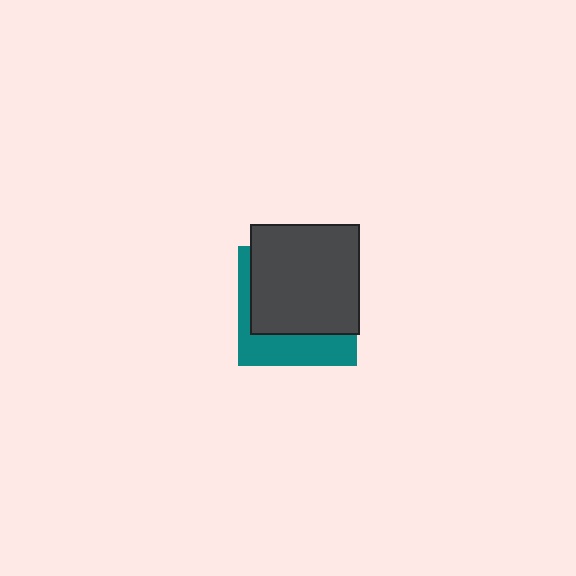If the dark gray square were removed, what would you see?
You would see the complete teal square.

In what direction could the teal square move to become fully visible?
The teal square could move down. That would shift it out from behind the dark gray square entirely.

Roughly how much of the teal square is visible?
A small part of it is visible (roughly 32%).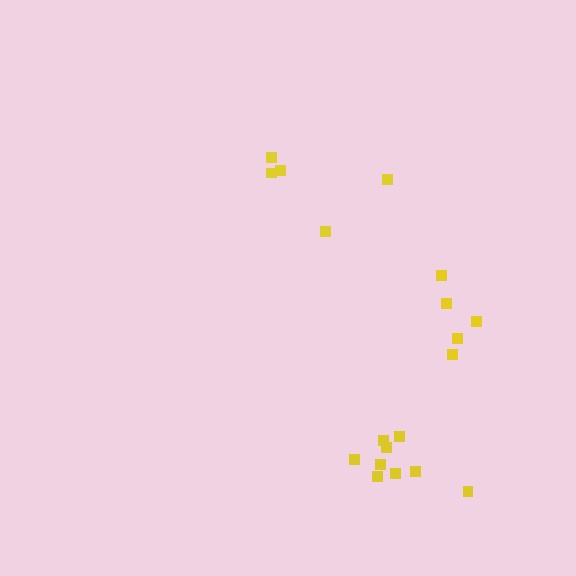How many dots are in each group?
Group 1: 5 dots, Group 2: 9 dots, Group 3: 5 dots (19 total).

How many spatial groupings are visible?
There are 3 spatial groupings.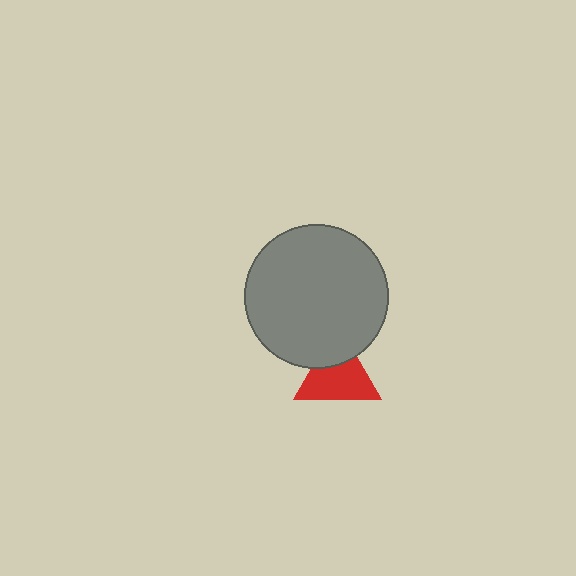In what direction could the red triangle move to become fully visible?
The red triangle could move down. That would shift it out from behind the gray circle entirely.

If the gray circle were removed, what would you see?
You would see the complete red triangle.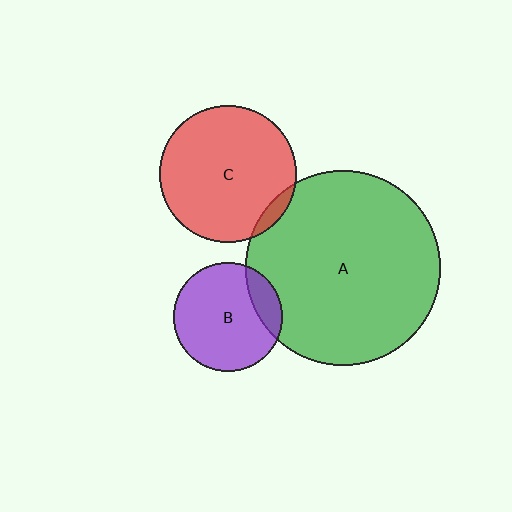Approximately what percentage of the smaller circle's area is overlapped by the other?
Approximately 5%.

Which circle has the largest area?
Circle A (green).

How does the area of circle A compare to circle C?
Approximately 2.0 times.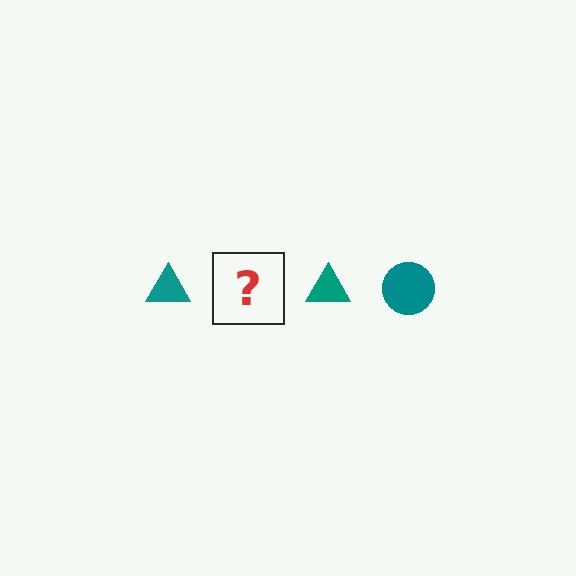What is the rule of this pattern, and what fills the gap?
The rule is that the pattern cycles through triangle, circle shapes in teal. The gap should be filled with a teal circle.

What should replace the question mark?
The question mark should be replaced with a teal circle.